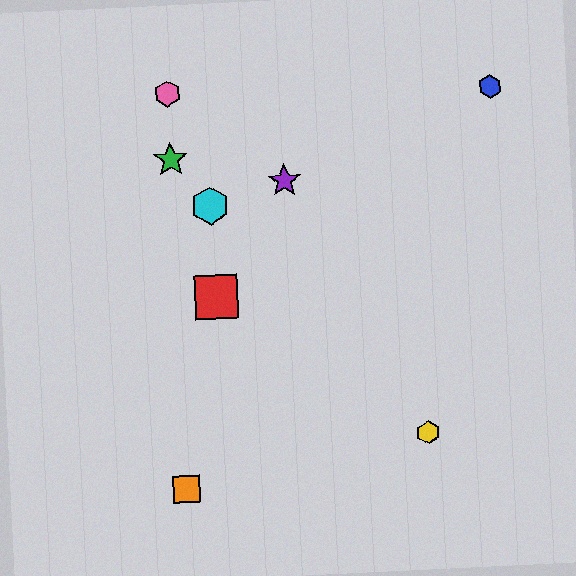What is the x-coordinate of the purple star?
The purple star is at x≈284.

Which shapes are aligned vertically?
The green star, the orange square, the pink hexagon are aligned vertically.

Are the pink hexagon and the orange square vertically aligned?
Yes, both are at x≈167.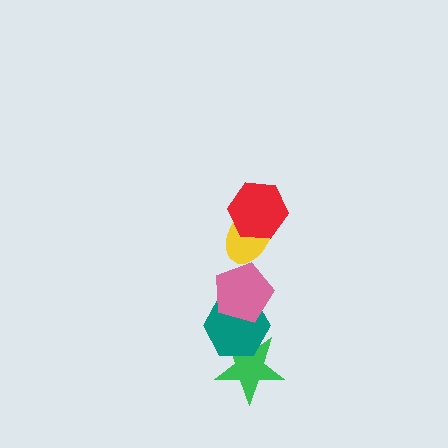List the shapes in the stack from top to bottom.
From top to bottom: the red hexagon, the yellow ellipse, the pink pentagon, the teal hexagon, the green star.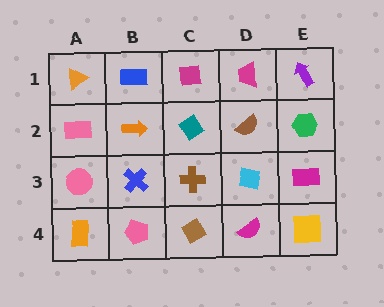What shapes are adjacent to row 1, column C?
A teal diamond (row 2, column C), a blue rectangle (row 1, column B), a magenta trapezoid (row 1, column D).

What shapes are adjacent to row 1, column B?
An orange arrow (row 2, column B), an orange triangle (row 1, column A), a magenta square (row 1, column C).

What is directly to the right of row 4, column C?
A magenta semicircle.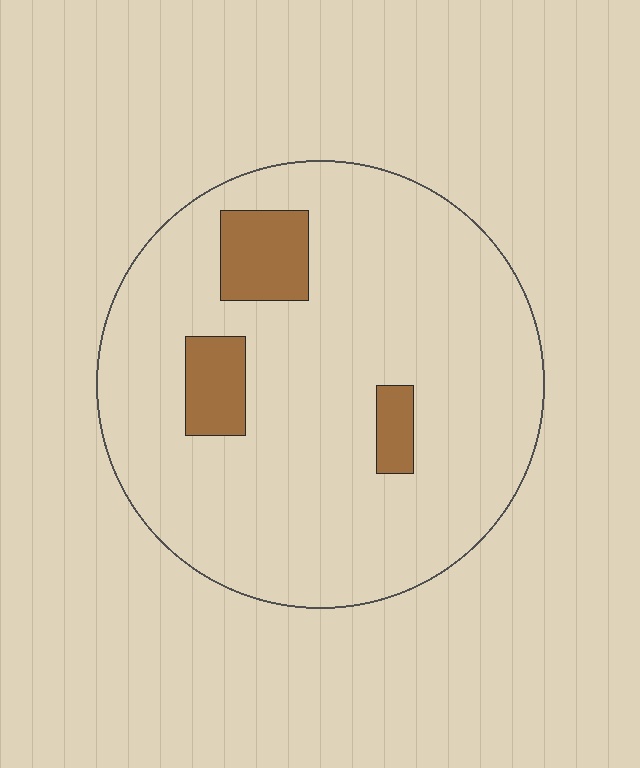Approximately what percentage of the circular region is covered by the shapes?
Approximately 10%.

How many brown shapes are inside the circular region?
3.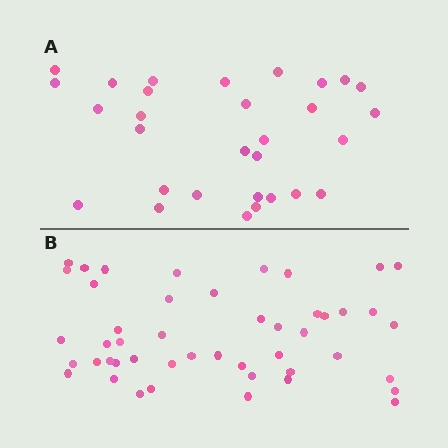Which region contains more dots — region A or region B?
Region B (the bottom region) has more dots.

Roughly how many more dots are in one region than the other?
Region B has approximately 15 more dots than region A.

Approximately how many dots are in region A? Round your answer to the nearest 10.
About 30 dots.